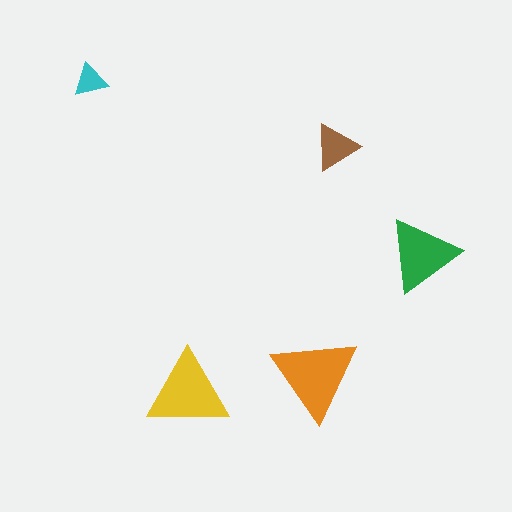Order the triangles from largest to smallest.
the orange one, the yellow one, the green one, the brown one, the cyan one.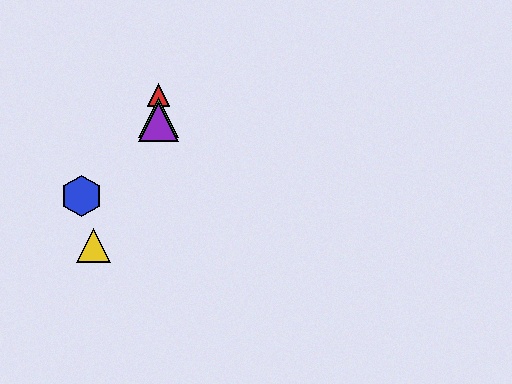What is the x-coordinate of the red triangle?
The red triangle is at x≈158.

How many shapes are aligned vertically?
3 shapes (the red triangle, the green triangle, the purple triangle) are aligned vertically.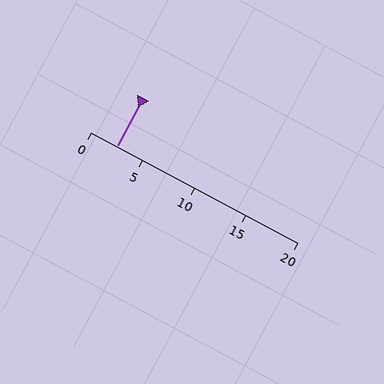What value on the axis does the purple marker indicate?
The marker indicates approximately 2.5.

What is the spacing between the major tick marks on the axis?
The major ticks are spaced 5 apart.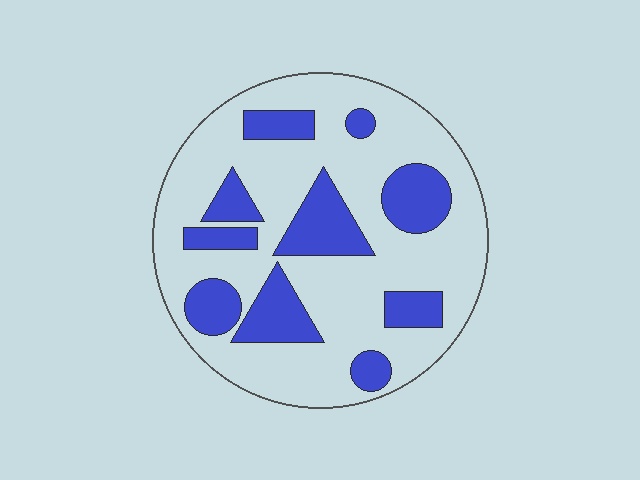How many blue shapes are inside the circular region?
10.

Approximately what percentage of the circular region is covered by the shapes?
Approximately 30%.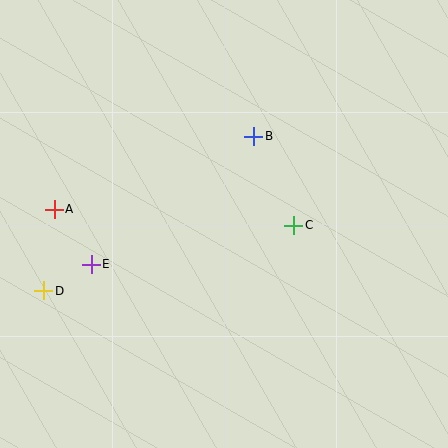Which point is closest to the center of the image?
Point C at (294, 225) is closest to the center.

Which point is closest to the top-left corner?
Point A is closest to the top-left corner.